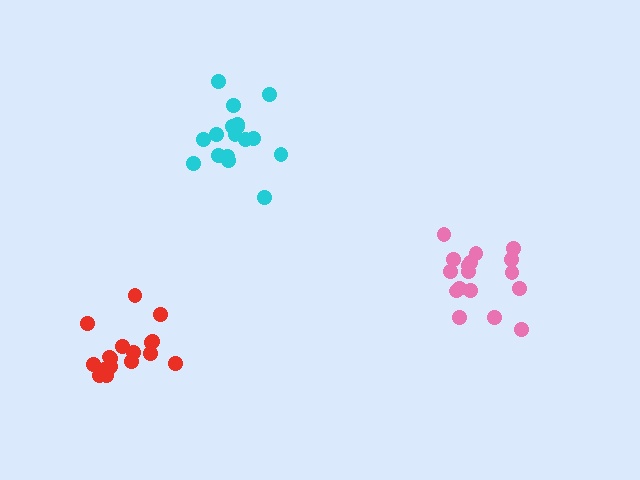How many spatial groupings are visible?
There are 3 spatial groupings.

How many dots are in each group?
Group 1: 17 dots, Group 2: 18 dots, Group 3: 17 dots (52 total).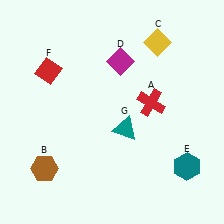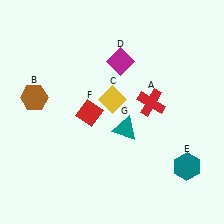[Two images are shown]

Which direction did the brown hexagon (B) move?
The brown hexagon (B) moved up.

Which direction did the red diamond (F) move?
The red diamond (F) moved down.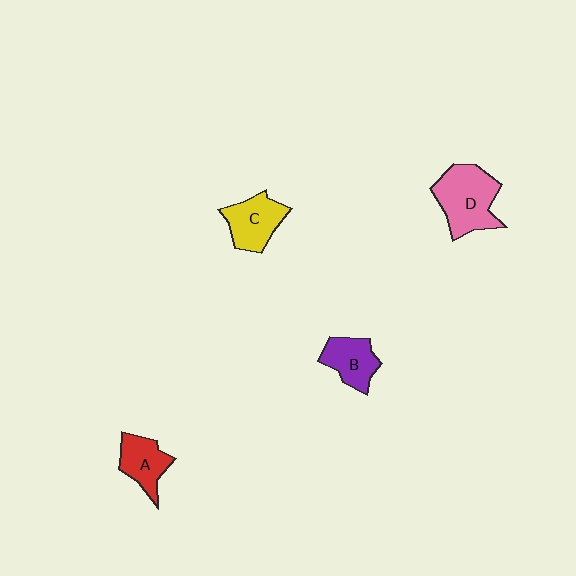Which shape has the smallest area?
Shape A (red).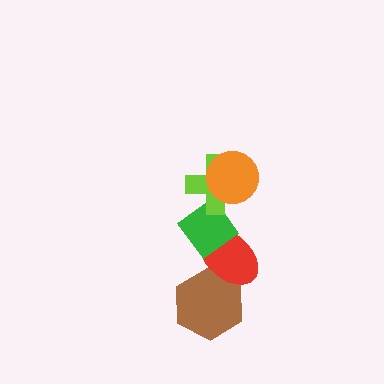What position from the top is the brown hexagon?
The brown hexagon is 5th from the top.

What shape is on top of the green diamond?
The lime cross is on top of the green diamond.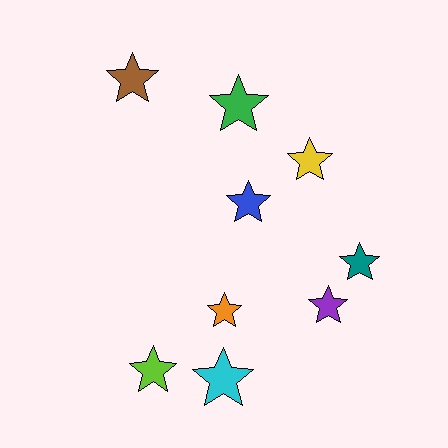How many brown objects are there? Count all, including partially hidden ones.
There is 1 brown object.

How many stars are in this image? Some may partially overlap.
There are 9 stars.